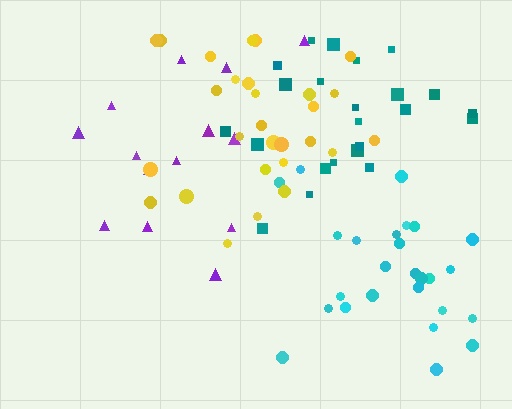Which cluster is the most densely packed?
Cyan.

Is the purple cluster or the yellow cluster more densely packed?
Yellow.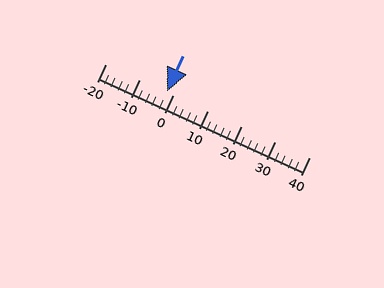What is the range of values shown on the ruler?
The ruler shows values from -20 to 40.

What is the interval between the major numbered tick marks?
The major tick marks are spaced 10 units apart.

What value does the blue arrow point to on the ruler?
The blue arrow points to approximately -2.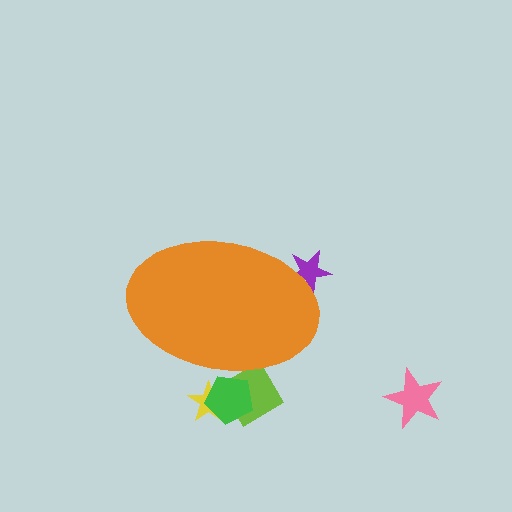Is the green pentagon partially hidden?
Yes, the green pentagon is partially hidden behind the orange ellipse.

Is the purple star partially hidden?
Yes, the purple star is partially hidden behind the orange ellipse.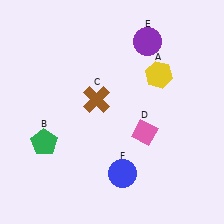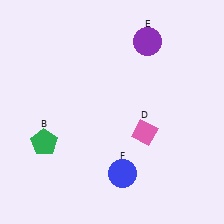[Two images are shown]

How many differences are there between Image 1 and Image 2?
There are 2 differences between the two images.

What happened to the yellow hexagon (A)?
The yellow hexagon (A) was removed in Image 2. It was in the top-right area of Image 1.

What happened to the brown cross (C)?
The brown cross (C) was removed in Image 2. It was in the top-left area of Image 1.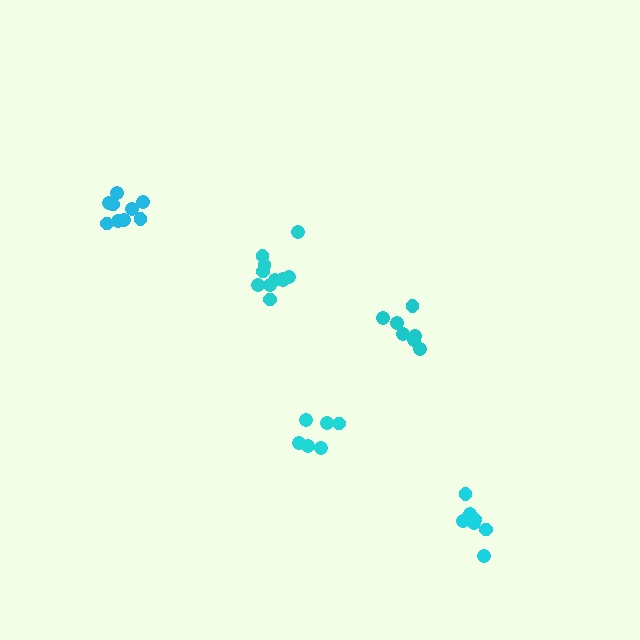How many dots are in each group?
Group 1: 6 dots, Group 2: 7 dots, Group 3: 9 dots, Group 4: 7 dots, Group 5: 11 dots (40 total).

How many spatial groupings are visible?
There are 5 spatial groupings.